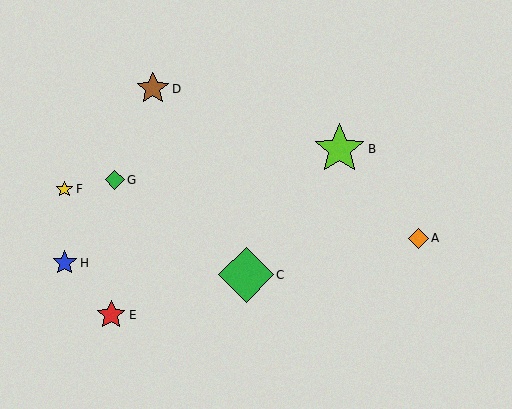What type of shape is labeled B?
Shape B is a lime star.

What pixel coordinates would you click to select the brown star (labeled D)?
Click at (153, 89) to select the brown star D.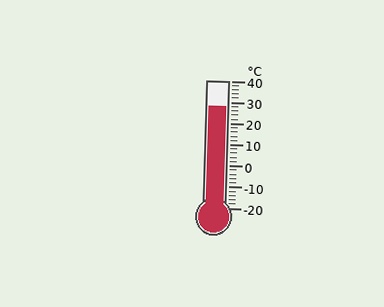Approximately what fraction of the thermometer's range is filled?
The thermometer is filled to approximately 80% of its range.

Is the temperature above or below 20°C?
The temperature is above 20°C.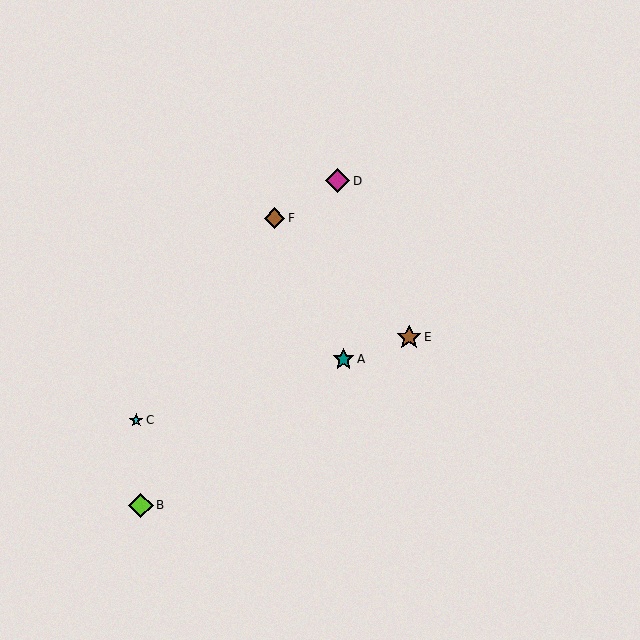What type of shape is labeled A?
Shape A is a teal star.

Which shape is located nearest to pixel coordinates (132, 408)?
The cyan star (labeled C) at (136, 421) is nearest to that location.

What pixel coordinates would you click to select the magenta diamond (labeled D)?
Click at (337, 181) to select the magenta diamond D.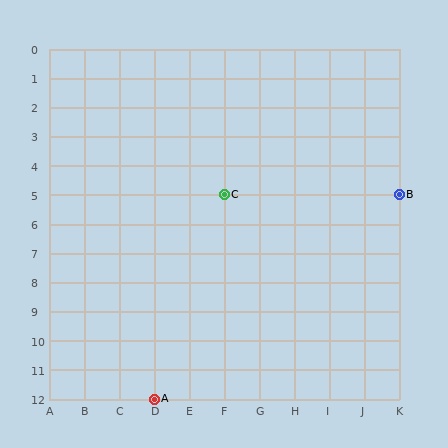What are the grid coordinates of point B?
Point B is at grid coordinates (K, 5).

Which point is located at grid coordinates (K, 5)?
Point B is at (K, 5).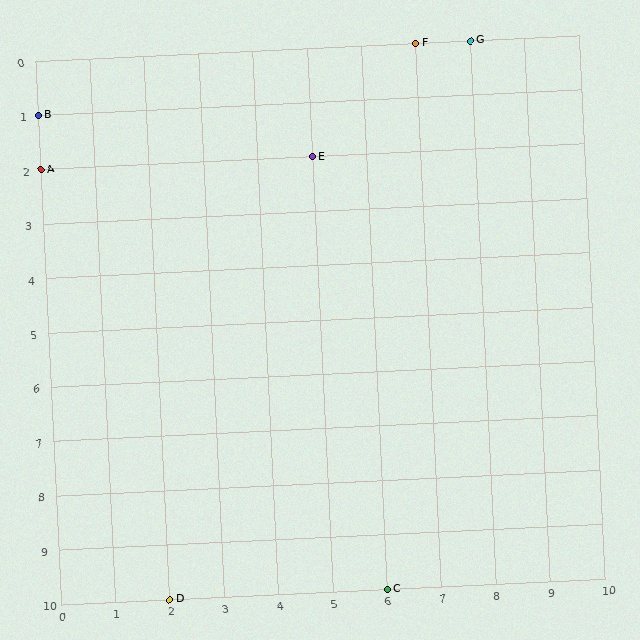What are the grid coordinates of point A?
Point A is at grid coordinates (0, 2).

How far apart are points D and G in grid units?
Points D and G are 6 columns and 10 rows apart (about 11.7 grid units diagonally).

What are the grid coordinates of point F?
Point F is at grid coordinates (7, 0).